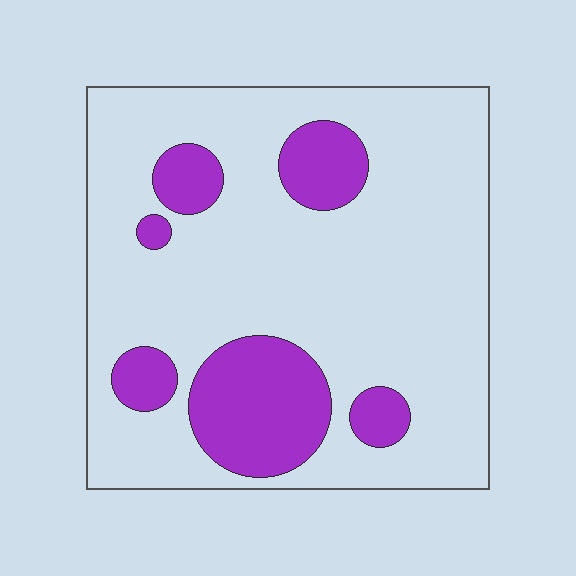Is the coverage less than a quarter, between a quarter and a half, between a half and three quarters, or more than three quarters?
Less than a quarter.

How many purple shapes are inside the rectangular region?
6.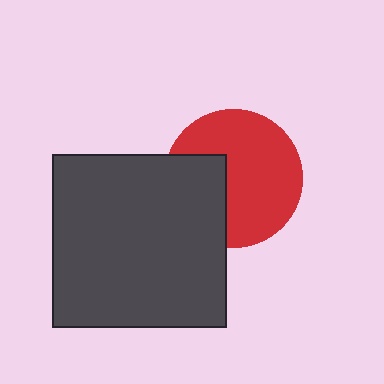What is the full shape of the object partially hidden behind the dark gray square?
The partially hidden object is a red circle.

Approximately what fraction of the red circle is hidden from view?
Roughly 33% of the red circle is hidden behind the dark gray square.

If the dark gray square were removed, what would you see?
You would see the complete red circle.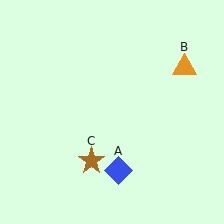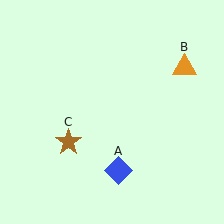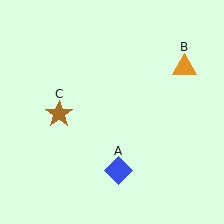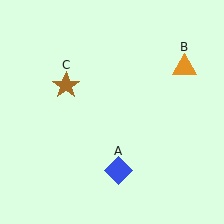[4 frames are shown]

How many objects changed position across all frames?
1 object changed position: brown star (object C).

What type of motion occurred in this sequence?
The brown star (object C) rotated clockwise around the center of the scene.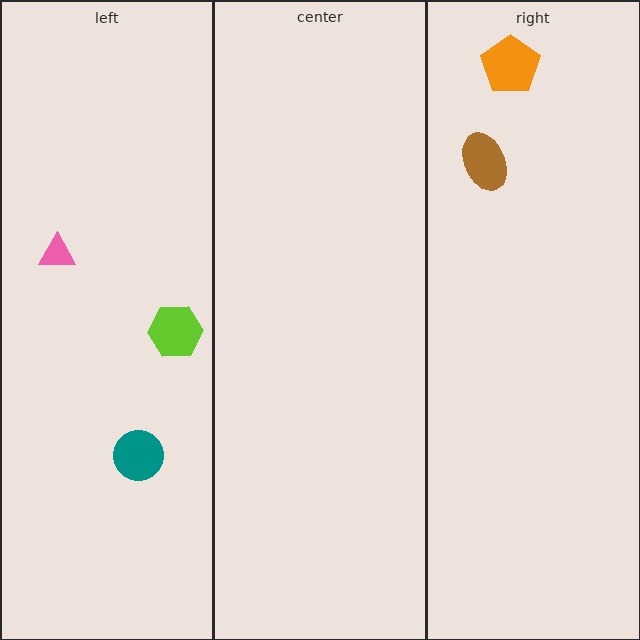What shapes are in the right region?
The orange pentagon, the brown ellipse.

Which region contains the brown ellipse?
The right region.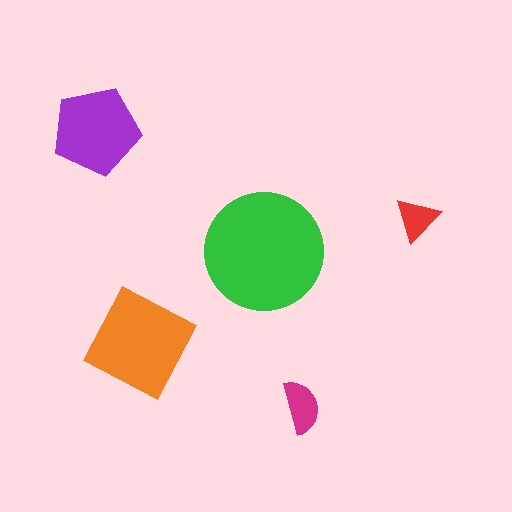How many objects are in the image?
There are 5 objects in the image.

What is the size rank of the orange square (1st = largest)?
2nd.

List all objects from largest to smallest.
The green circle, the orange square, the purple pentagon, the magenta semicircle, the red triangle.